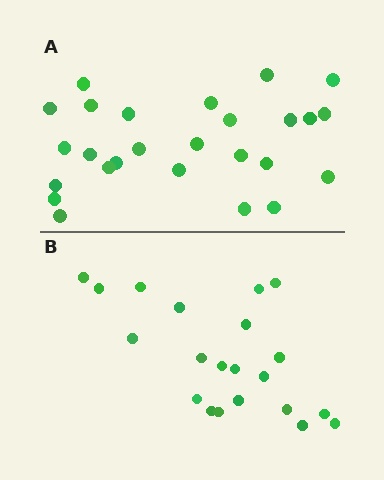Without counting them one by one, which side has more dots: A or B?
Region A (the top region) has more dots.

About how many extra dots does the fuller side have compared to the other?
Region A has about 5 more dots than region B.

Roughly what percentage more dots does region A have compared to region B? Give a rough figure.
About 25% more.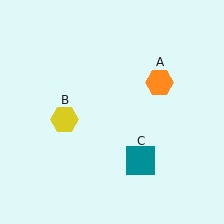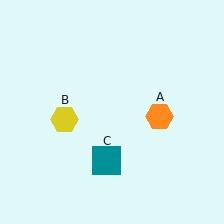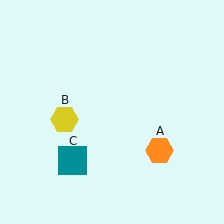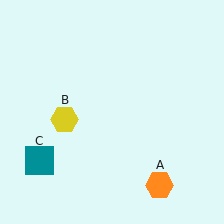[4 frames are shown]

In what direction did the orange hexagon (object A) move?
The orange hexagon (object A) moved down.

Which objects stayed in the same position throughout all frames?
Yellow hexagon (object B) remained stationary.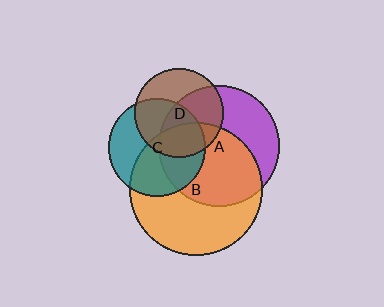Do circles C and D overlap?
Yes.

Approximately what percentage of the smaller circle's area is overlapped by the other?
Approximately 50%.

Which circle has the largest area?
Circle B (orange).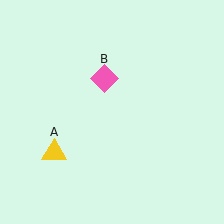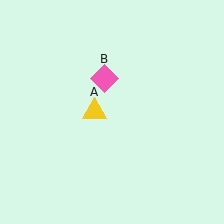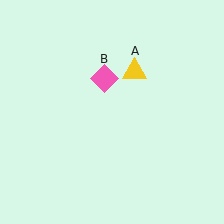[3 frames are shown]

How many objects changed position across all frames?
1 object changed position: yellow triangle (object A).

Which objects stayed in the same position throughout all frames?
Pink diamond (object B) remained stationary.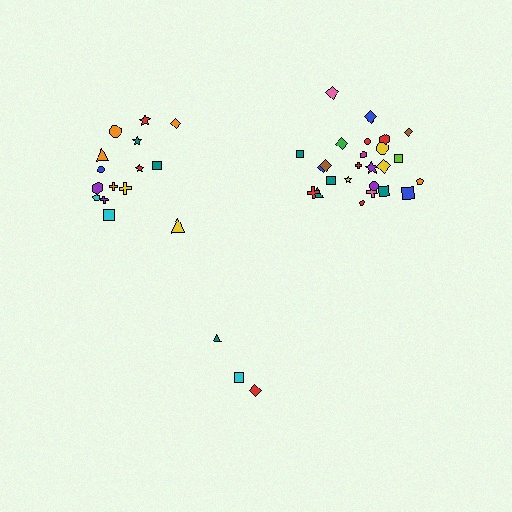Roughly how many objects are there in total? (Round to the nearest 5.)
Roughly 45 objects in total.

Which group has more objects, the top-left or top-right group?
The top-right group.